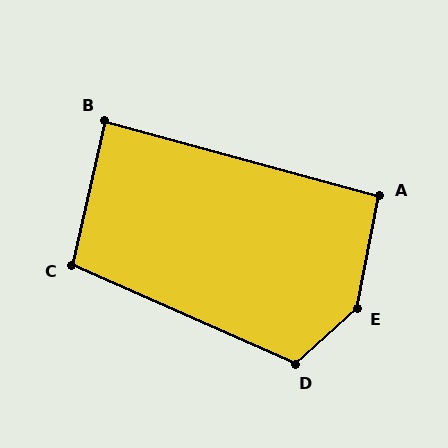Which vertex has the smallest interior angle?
B, at approximately 88 degrees.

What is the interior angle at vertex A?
Approximately 94 degrees (approximately right).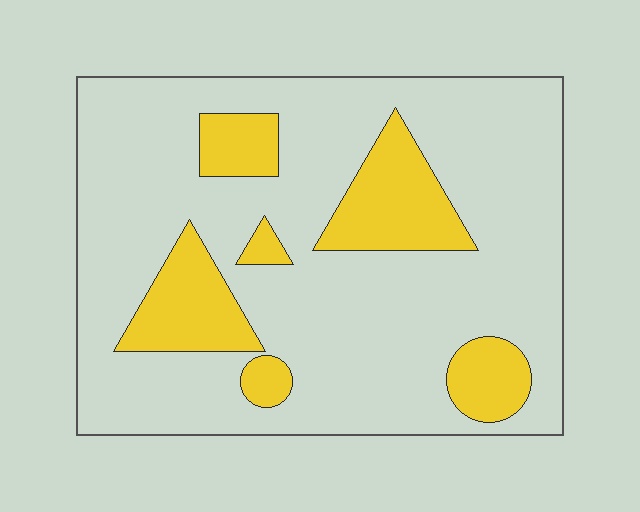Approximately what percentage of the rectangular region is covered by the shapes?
Approximately 20%.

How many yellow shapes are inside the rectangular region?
6.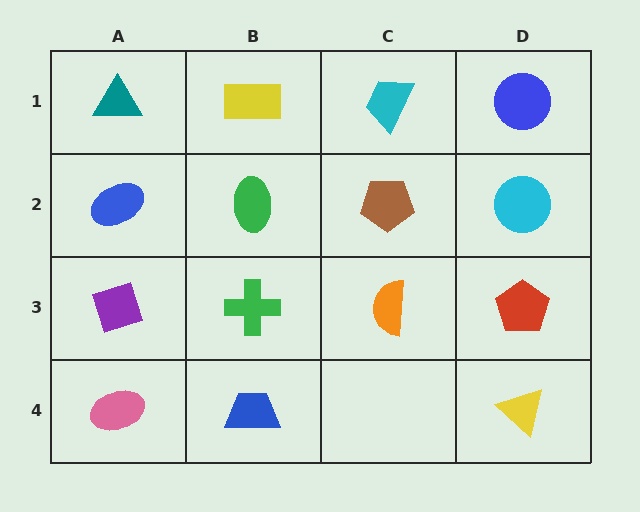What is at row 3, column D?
A red pentagon.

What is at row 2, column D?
A cyan circle.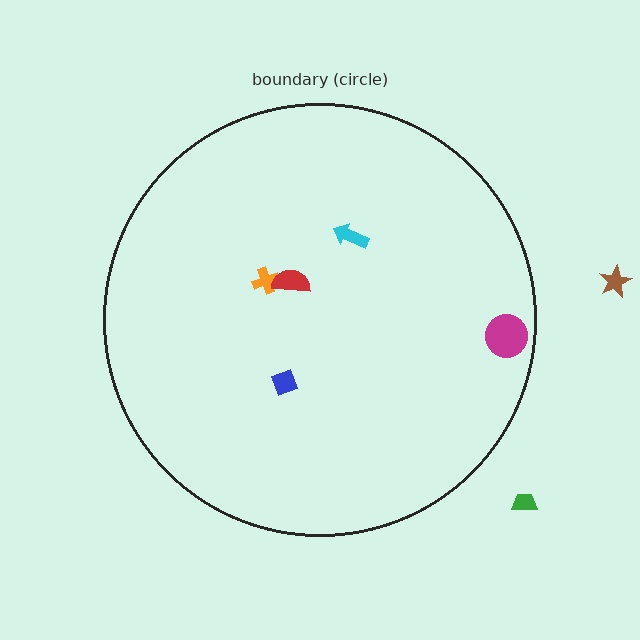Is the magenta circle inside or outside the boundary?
Inside.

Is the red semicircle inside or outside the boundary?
Inside.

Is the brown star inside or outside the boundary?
Outside.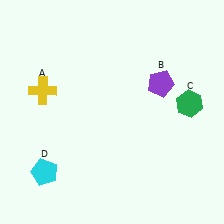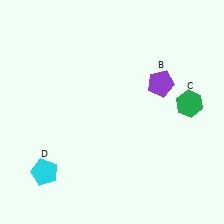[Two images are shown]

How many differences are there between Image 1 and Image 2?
There is 1 difference between the two images.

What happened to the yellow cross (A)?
The yellow cross (A) was removed in Image 2. It was in the top-left area of Image 1.